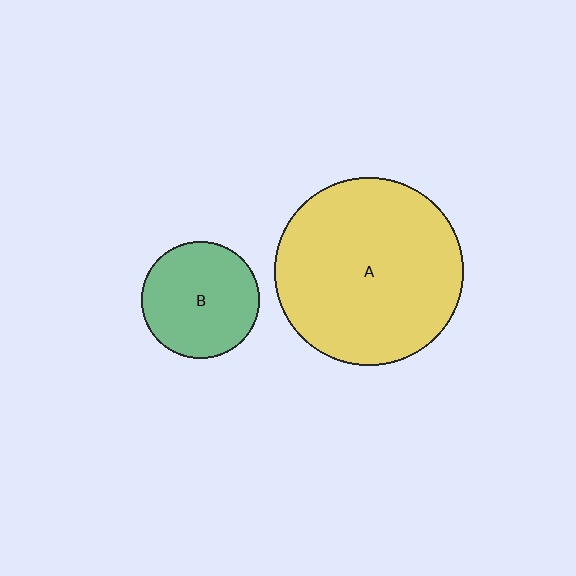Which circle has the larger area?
Circle A (yellow).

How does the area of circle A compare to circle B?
Approximately 2.6 times.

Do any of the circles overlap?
No, none of the circles overlap.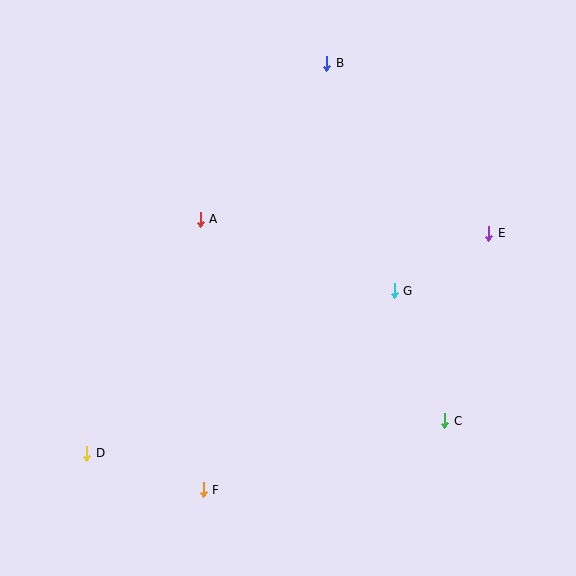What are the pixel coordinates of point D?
Point D is at (87, 453).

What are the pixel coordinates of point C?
Point C is at (445, 421).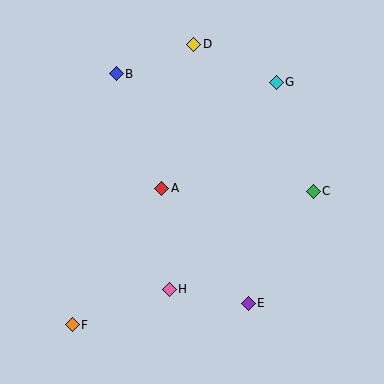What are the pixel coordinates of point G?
Point G is at (276, 82).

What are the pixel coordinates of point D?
Point D is at (194, 44).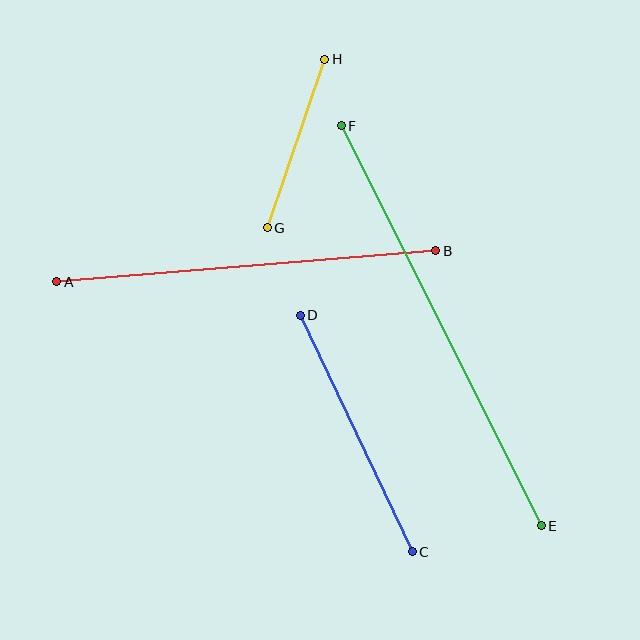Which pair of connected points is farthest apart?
Points E and F are farthest apart.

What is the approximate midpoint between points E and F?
The midpoint is at approximately (441, 326) pixels.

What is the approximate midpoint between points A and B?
The midpoint is at approximately (246, 266) pixels.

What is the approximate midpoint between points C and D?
The midpoint is at approximately (356, 434) pixels.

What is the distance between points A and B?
The distance is approximately 380 pixels.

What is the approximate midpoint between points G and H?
The midpoint is at approximately (296, 143) pixels.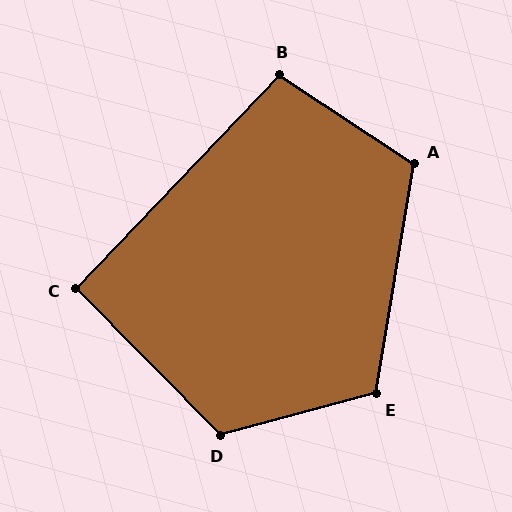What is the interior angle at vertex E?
Approximately 114 degrees (obtuse).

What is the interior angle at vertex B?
Approximately 100 degrees (obtuse).